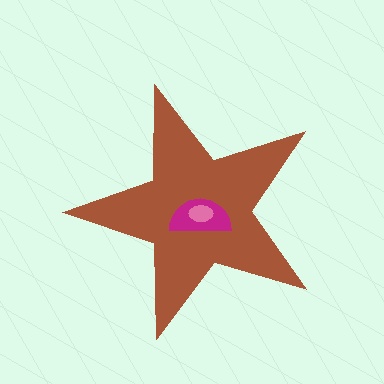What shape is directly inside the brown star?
The magenta semicircle.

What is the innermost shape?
The pink ellipse.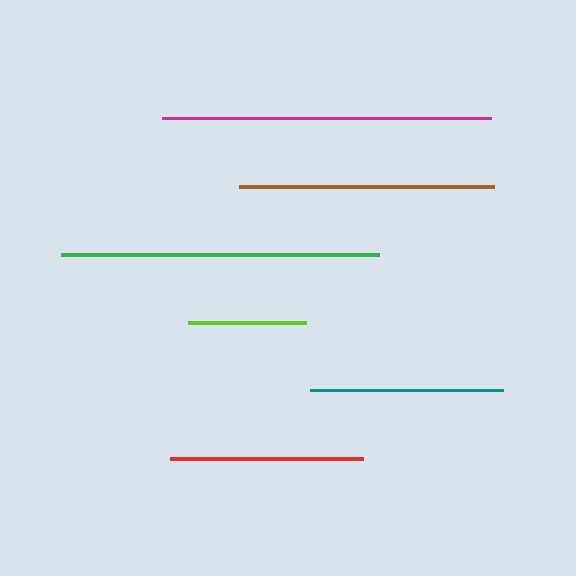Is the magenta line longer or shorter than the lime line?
The magenta line is longer than the lime line.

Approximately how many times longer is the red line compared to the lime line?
The red line is approximately 1.6 times the length of the lime line.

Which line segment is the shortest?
The lime line is the shortest at approximately 118 pixels.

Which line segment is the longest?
The magenta line is the longest at approximately 328 pixels.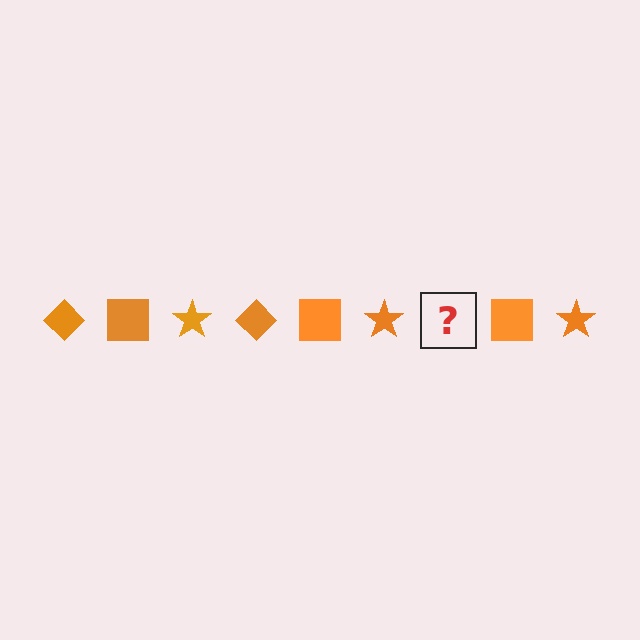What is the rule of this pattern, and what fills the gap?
The rule is that the pattern cycles through diamond, square, star shapes in orange. The gap should be filled with an orange diamond.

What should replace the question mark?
The question mark should be replaced with an orange diamond.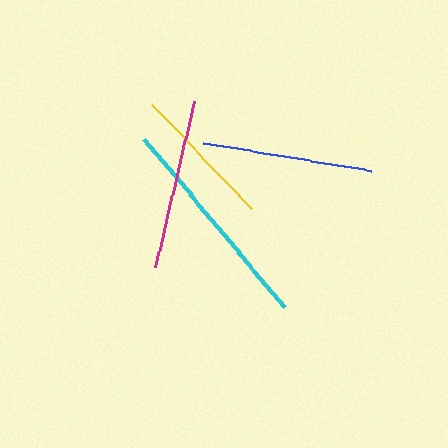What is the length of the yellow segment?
The yellow segment is approximately 145 pixels long.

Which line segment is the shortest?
The yellow line is the shortest at approximately 145 pixels.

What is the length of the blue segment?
The blue segment is approximately 170 pixels long.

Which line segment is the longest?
The cyan line is the longest at approximately 218 pixels.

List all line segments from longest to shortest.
From longest to shortest: cyan, magenta, blue, yellow.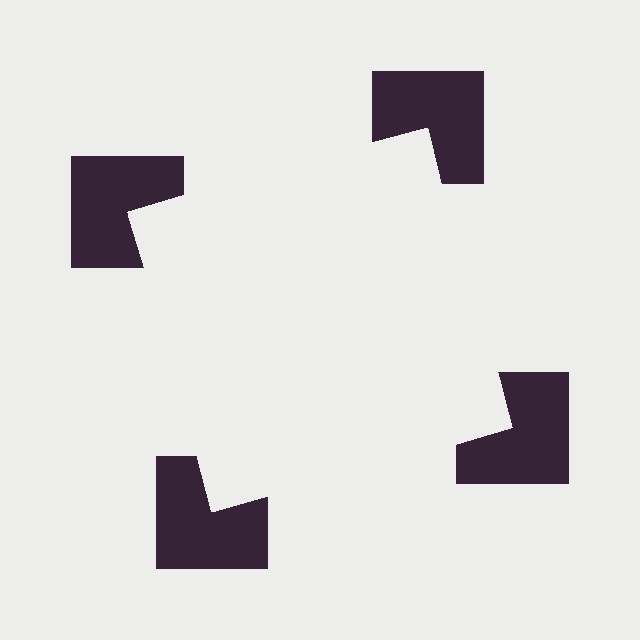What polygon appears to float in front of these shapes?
An illusory square — its edges are inferred from the aligned wedge cuts in the notched squares, not physically drawn.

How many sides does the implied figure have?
4 sides.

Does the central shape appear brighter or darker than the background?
It typically appears slightly brighter than the background, even though no actual brightness change is drawn.